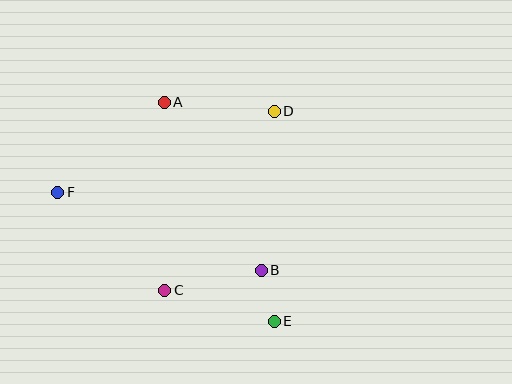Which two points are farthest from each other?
Points E and F are farthest from each other.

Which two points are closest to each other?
Points B and E are closest to each other.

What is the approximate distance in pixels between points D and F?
The distance between D and F is approximately 231 pixels.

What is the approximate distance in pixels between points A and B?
The distance between A and B is approximately 194 pixels.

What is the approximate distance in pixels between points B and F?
The distance between B and F is approximately 218 pixels.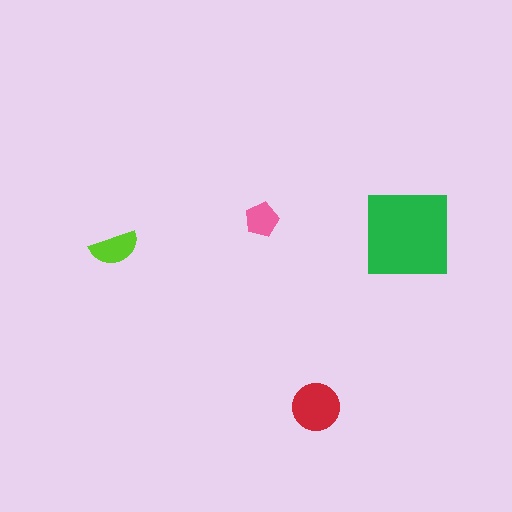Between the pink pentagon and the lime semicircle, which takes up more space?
The lime semicircle.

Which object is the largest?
The green square.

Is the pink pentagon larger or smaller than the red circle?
Smaller.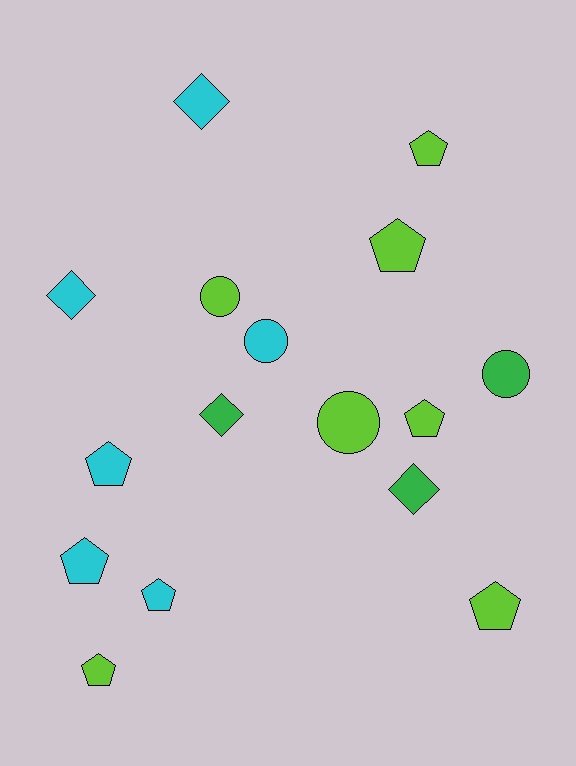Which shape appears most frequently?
Pentagon, with 8 objects.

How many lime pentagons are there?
There are 5 lime pentagons.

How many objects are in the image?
There are 16 objects.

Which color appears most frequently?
Lime, with 7 objects.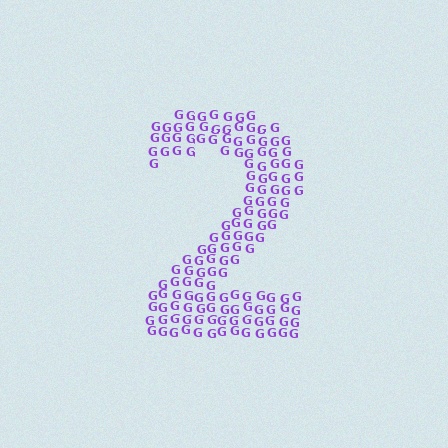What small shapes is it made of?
It is made of small letter G's.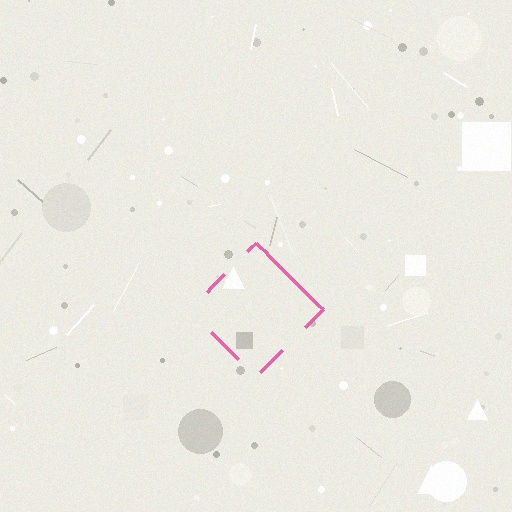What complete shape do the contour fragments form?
The contour fragments form a diamond.